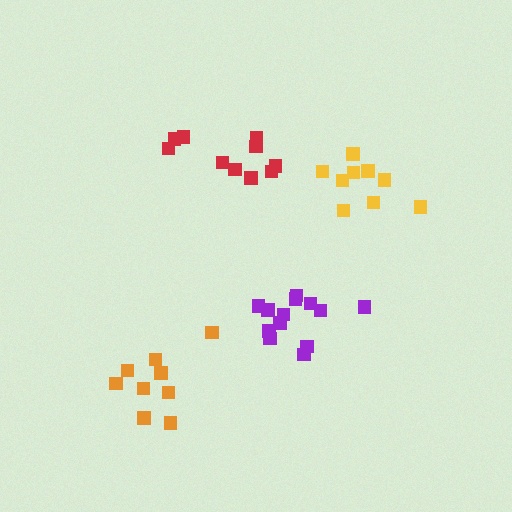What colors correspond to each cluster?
The clusters are colored: red, orange, purple, yellow.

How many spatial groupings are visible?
There are 4 spatial groupings.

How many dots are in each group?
Group 1: 10 dots, Group 2: 9 dots, Group 3: 13 dots, Group 4: 9 dots (41 total).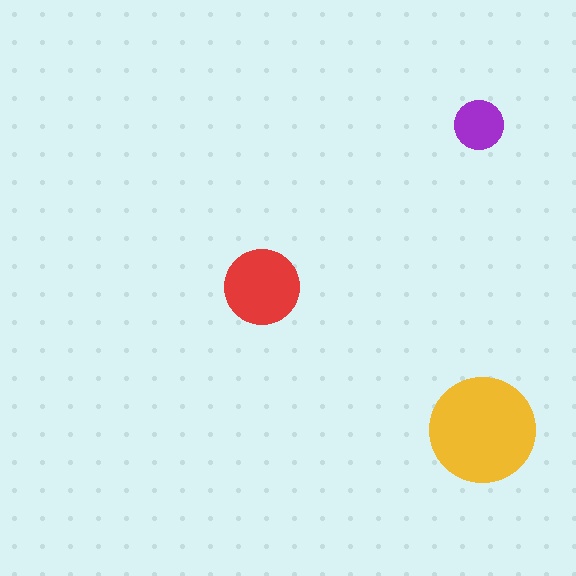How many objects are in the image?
There are 3 objects in the image.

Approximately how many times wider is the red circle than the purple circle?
About 1.5 times wider.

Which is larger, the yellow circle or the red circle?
The yellow one.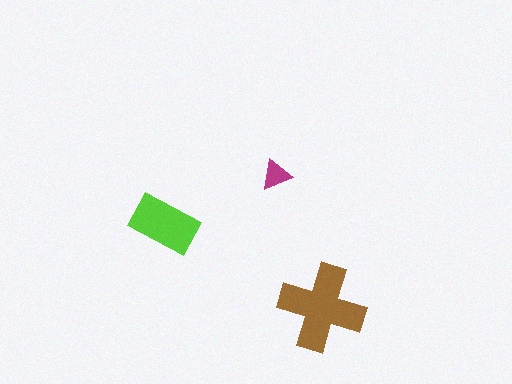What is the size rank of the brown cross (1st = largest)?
1st.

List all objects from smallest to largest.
The magenta triangle, the lime rectangle, the brown cross.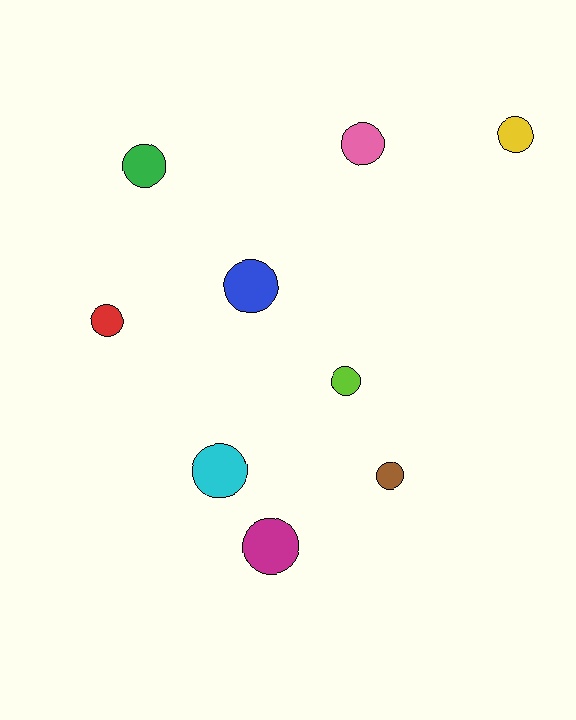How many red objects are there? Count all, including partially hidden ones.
There is 1 red object.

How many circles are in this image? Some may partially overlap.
There are 9 circles.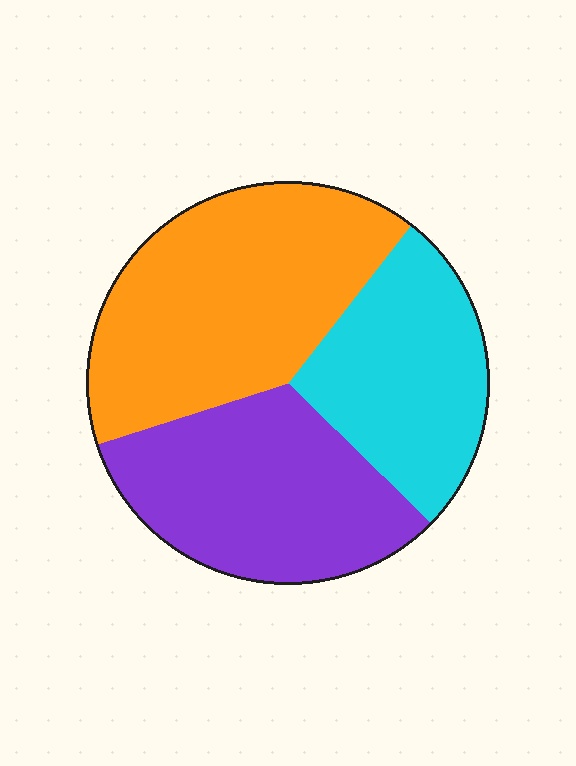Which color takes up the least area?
Cyan, at roughly 25%.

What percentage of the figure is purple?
Purple takes up about one third (1/3) of the figure.